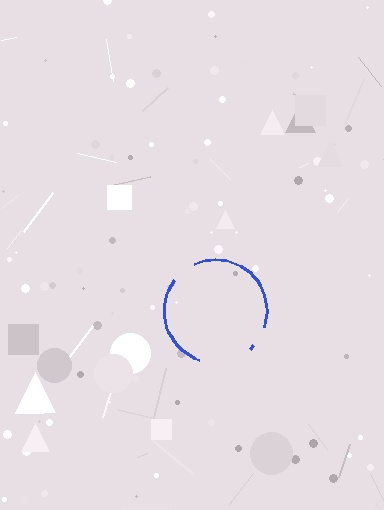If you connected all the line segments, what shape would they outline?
They would outline a circle.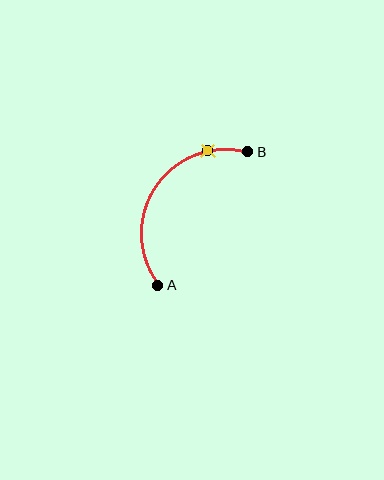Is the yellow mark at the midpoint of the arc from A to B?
No. The yellow mark lies on the arc but is closer to endpoint B. The arc midpoint would be at the point on the curve equidistant along the arc from both A and B.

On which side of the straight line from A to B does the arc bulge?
The arc bulges above and to the left of the straight line connecting A and B.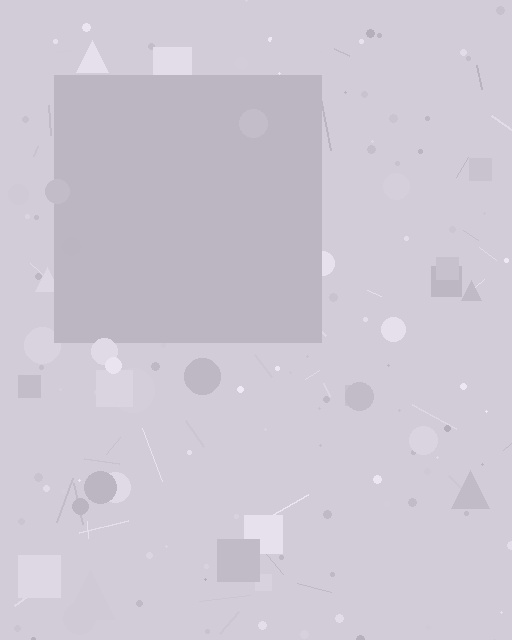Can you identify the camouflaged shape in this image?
The camouflaged shape is a square.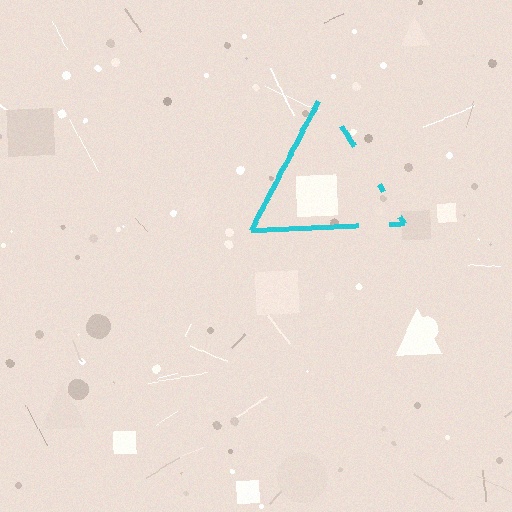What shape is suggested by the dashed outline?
The dashed outline suggests a triangle.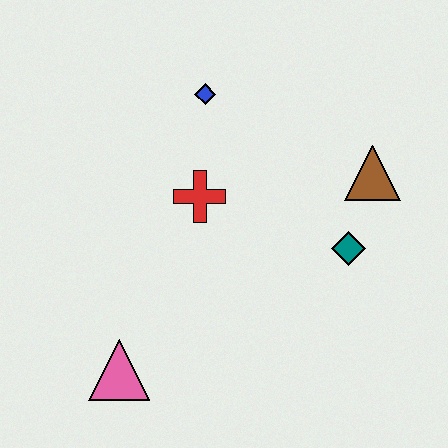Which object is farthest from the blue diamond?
The pink triangle is farthest from the blue diamond.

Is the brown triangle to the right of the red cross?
Yes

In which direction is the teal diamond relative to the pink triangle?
The teal diamond is to the right of the pink triangle.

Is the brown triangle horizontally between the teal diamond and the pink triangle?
No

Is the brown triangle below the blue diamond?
Yes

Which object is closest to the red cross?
The blue diamond is closest to the red cross.